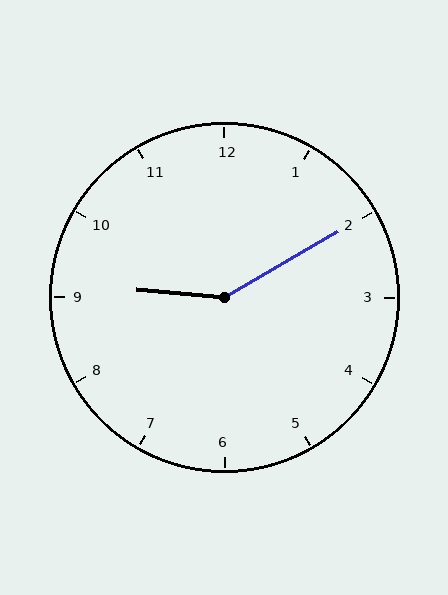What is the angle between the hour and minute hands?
Approximately 145 degrees.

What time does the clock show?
9:10.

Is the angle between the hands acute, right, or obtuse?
It is obtuse.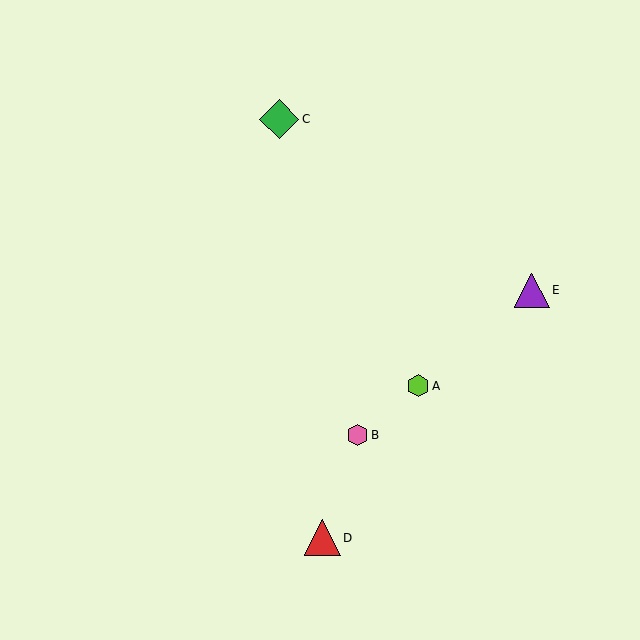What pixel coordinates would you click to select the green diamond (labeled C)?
Click at (279, 119) to select the green diamond C.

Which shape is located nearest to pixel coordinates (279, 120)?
The green diamond (labeled C) at (279, 119) is nearest to that location.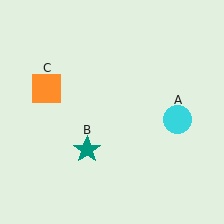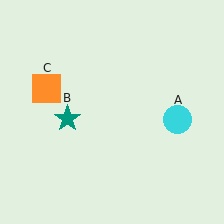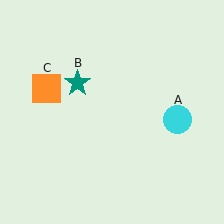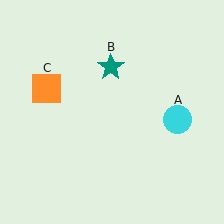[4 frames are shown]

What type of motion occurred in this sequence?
The teal star (object B) rotated clockwise around the center of the scene.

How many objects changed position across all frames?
1 object changed position: teal star (object B).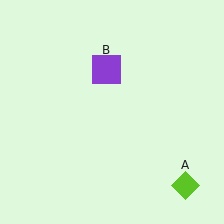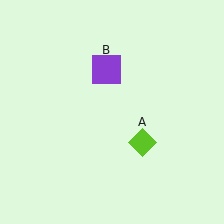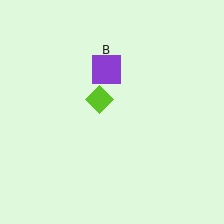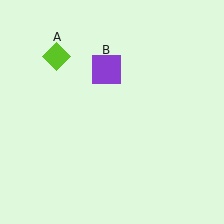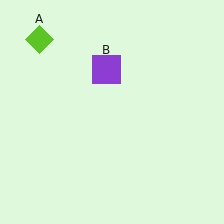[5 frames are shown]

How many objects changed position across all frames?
1 object changed position: lime diamond (object A).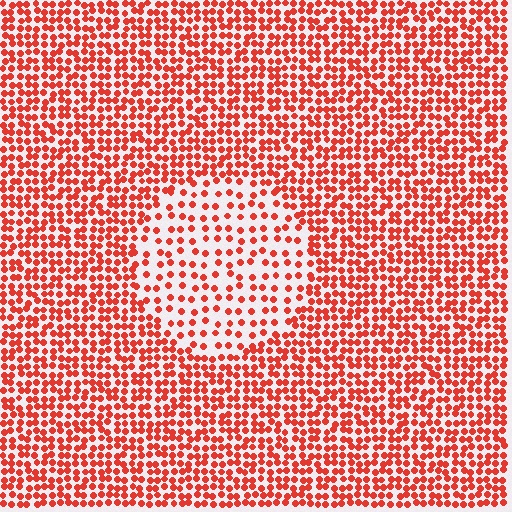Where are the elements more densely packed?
The elements are more densely packed outside the circle boundary.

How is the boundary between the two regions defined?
The boundary is defined by a change in element density (approximately 2.1x ratio). All elements are the same color, size, and shape.